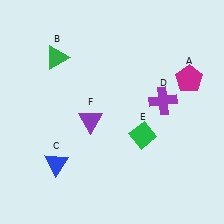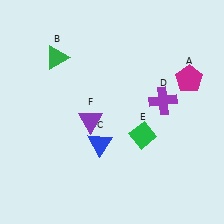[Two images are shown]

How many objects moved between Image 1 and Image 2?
1 object moved between the two images.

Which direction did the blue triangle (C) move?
The blue triangle (C) moved right.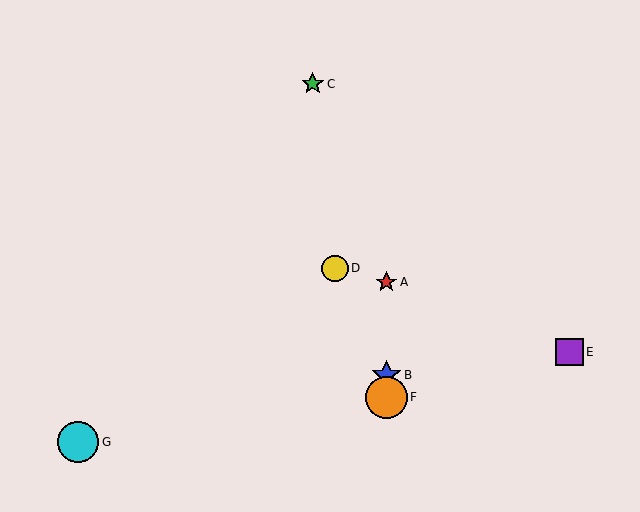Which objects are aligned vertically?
Objects A, B, F are aligned vertically.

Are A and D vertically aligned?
No, A is at x≈386 and D is at x≈335.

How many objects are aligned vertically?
3 objects (A, B, F) are aligned vertically.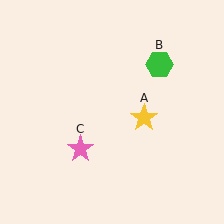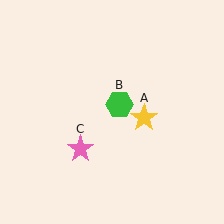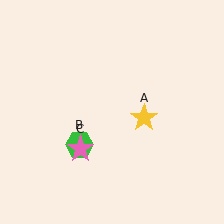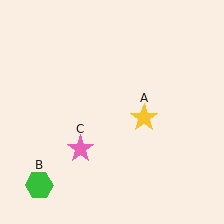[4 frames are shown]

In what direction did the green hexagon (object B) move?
The green hexagon (object B) moved down and to the left.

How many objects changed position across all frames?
1 object changed position: green hexagon (object B).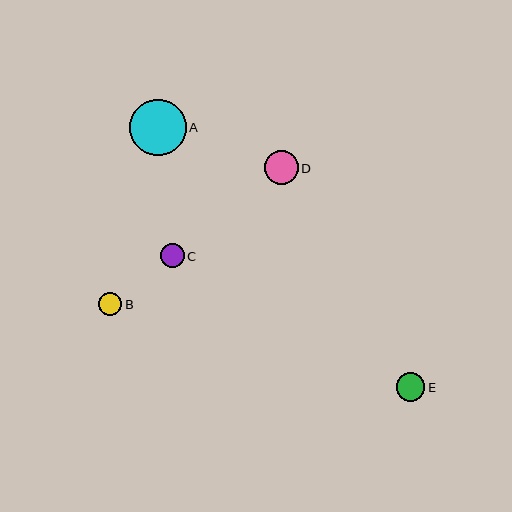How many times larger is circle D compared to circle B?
Circle D is approximately 1.4 times the size of circle B.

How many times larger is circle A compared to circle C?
Circle A is approximately 2.4 times the size of circle C.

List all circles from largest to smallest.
From largest to smallest: A, D, E, C, B.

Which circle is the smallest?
Circle B is the smallest with a size of approximately 23 pixels.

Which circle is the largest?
Circle A is the largest with a size of approximately 57 pixels.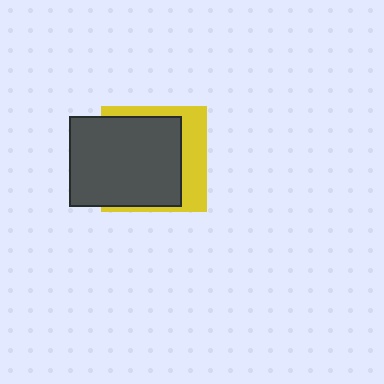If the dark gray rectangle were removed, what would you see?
You would see the complete yellow square.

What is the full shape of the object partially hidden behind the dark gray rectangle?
The partially hidden object is a yellow square.